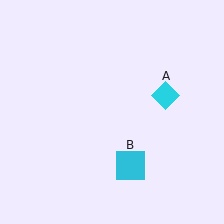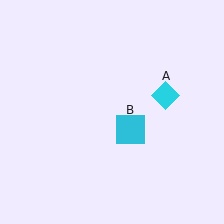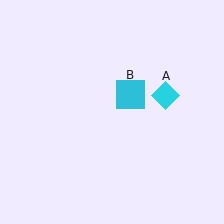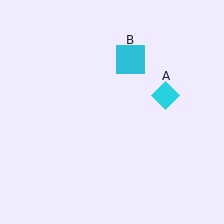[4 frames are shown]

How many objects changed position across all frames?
1 object changed position: cyan square (object B).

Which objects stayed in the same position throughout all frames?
Cyan diamond (object A) remained stationary.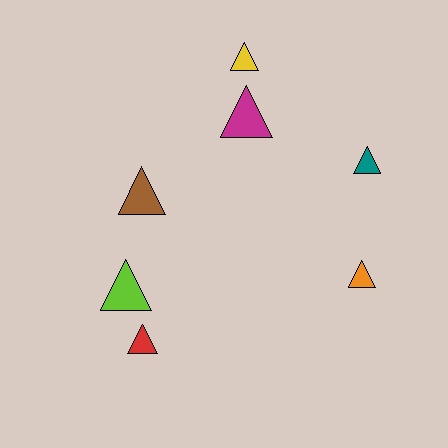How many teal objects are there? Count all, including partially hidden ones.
There is 1 teal object.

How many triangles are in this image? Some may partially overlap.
There are 7 triangles.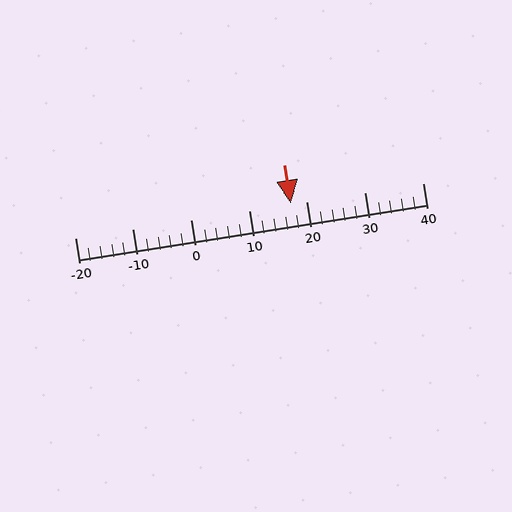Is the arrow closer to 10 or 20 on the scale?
The arrow is closer to 20.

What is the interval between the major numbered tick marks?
The major tick marks are spaced 10 units apart.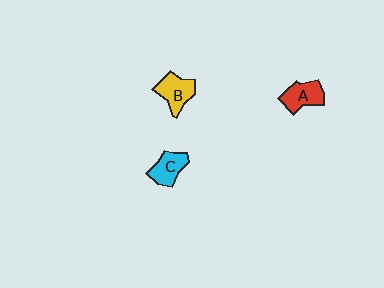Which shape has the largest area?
Shape B (yellow).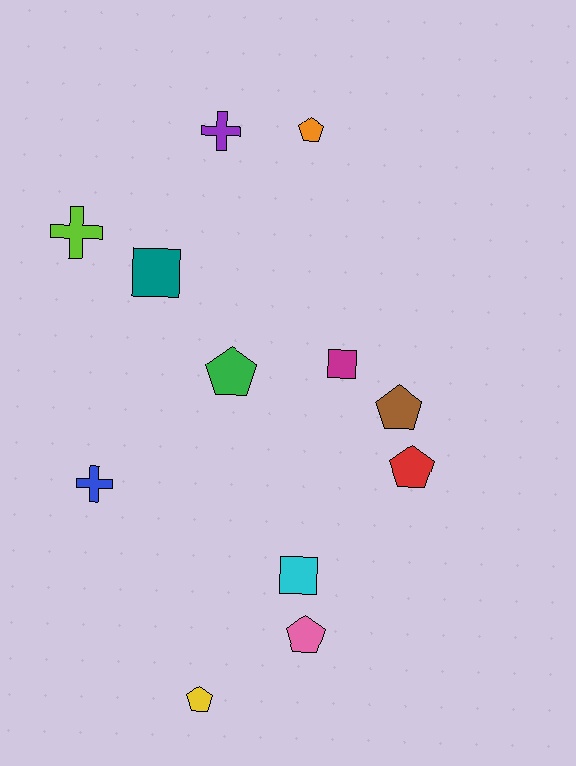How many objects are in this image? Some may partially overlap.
There are 12 objects.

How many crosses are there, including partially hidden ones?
There are 3 crosses.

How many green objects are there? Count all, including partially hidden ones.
There is 1 green object.